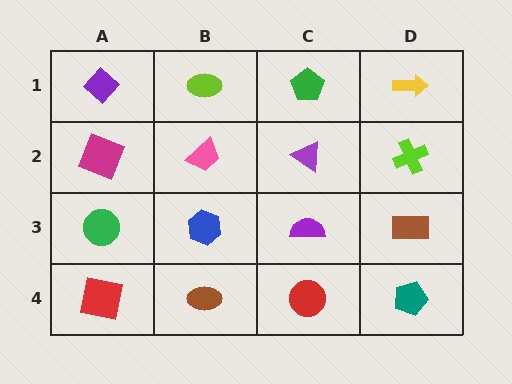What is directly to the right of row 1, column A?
A lime ellipse.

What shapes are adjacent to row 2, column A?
A purple diamond (row 1, column A), a green circle (row 3, column A), a pink trapezoid (row 2, column B).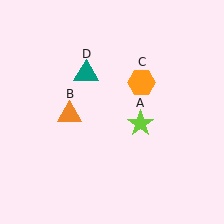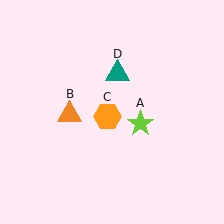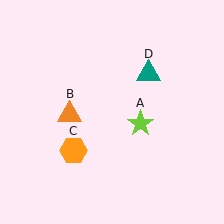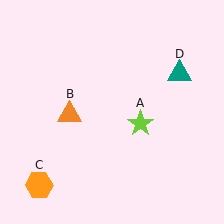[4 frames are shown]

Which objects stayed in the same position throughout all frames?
Lime star (object A) and orange triangle (object B) remained stationary.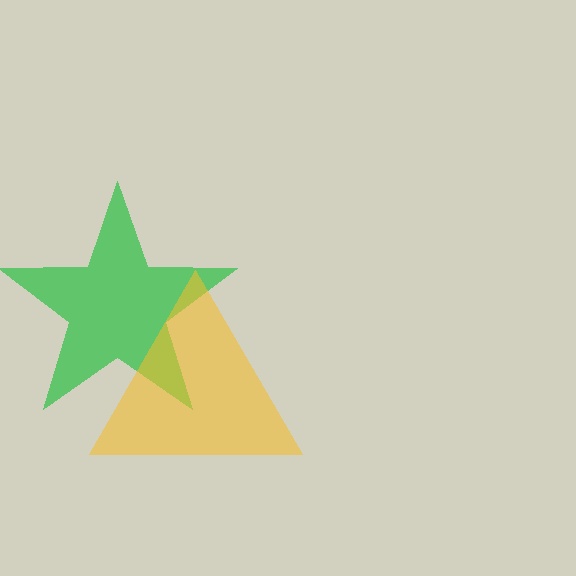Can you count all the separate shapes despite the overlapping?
Yes, there are 2 separate shapes.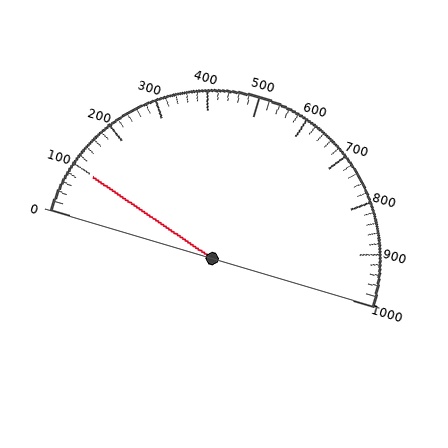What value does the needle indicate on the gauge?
The needle indicates approximately 100.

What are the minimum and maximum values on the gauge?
The gauge ranges from 0 to 1000.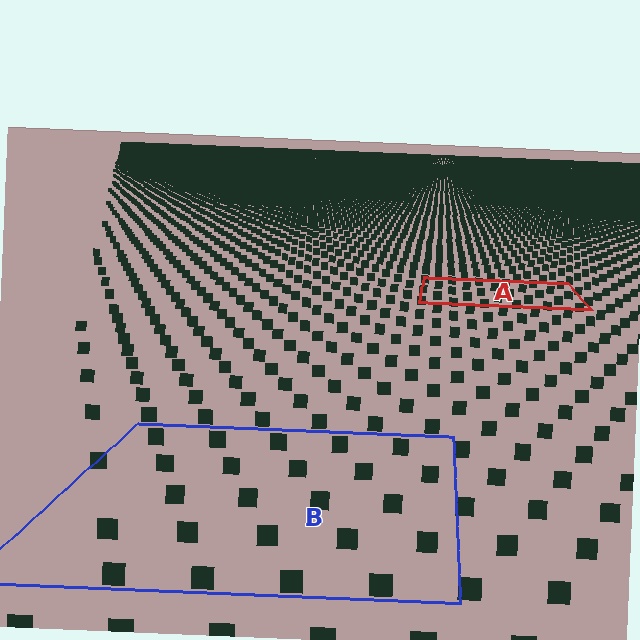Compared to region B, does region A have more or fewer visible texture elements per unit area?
Region A has more texture elements per unit area — they are packed more densely because it is farther away.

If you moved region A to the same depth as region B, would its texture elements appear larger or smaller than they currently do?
They would appear larger. At a closer depth, the same texture elements are projected at a bigger on-screen size.